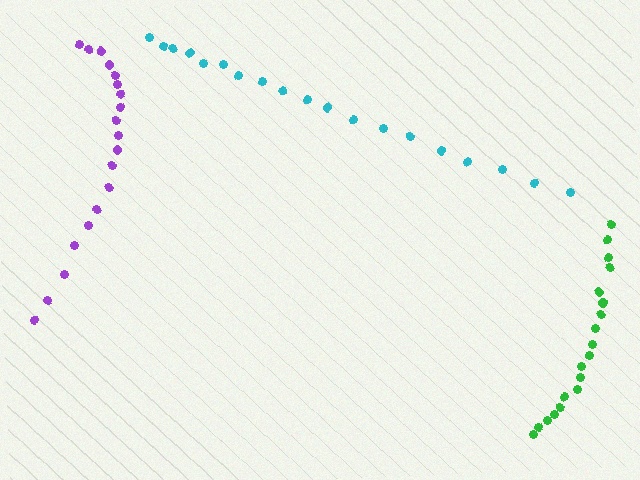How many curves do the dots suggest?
There are 3 distinct paths.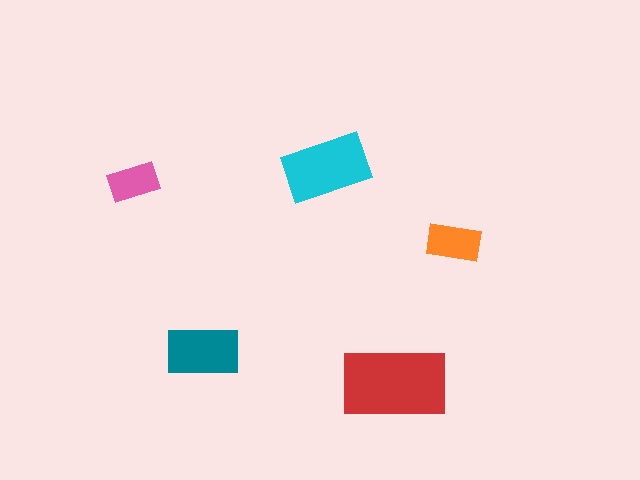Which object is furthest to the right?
The orange rectangle is rightmost.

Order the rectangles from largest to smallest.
the red one, the cyan one, the teal one, the orange one, the pink one.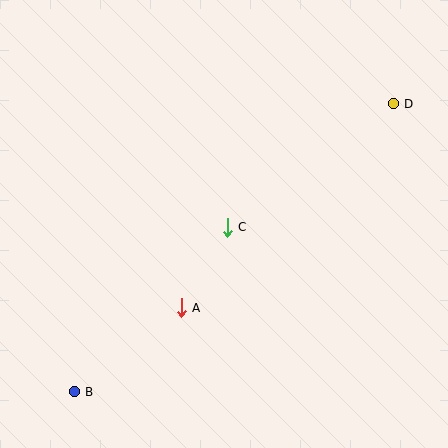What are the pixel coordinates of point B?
Point B is at (74, 392).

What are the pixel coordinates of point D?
Point D is at (393, 104).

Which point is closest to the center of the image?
Point C at (227, 227) is closest to the center.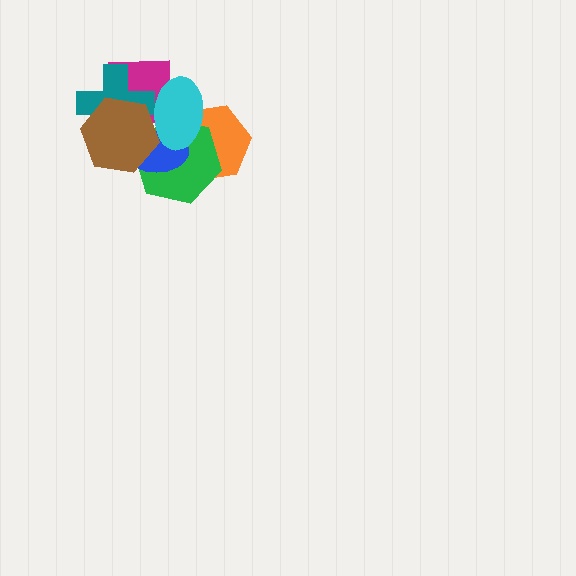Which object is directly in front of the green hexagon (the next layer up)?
The blue ellipse is directly in front of the green hexagon.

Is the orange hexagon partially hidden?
Yes, it is partially covered by another shape.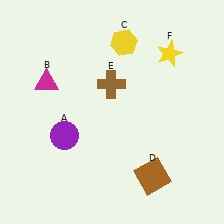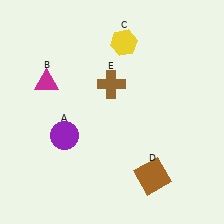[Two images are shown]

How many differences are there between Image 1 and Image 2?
There is 1 difference between the two images.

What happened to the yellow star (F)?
The yellow star (F) was removed in Image 2. It was in the top-right area of Image 1.